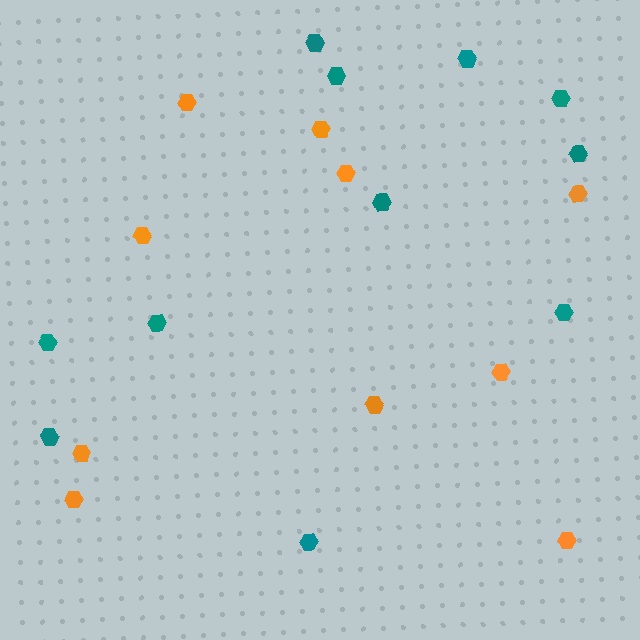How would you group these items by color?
There are 2 groups: one group of teal hexagons (11) and one group of orange hexagons (10).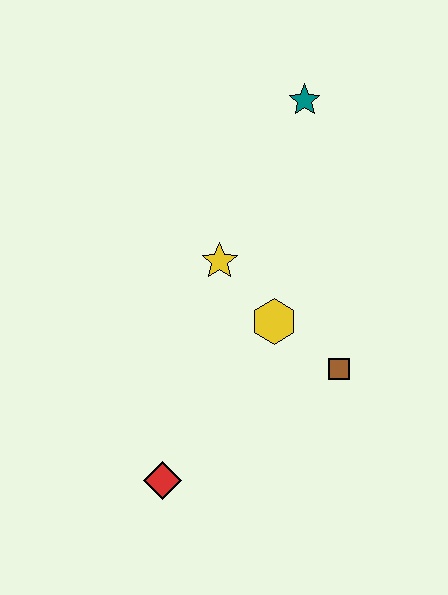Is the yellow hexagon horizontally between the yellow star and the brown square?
Yes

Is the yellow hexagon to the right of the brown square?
No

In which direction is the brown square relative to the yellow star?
The brown square is to the right of the yellow star.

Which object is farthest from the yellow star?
The red diamond is farthest from the yellow star.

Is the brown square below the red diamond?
No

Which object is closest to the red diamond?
The yellow hexagon is closest to the red diamond.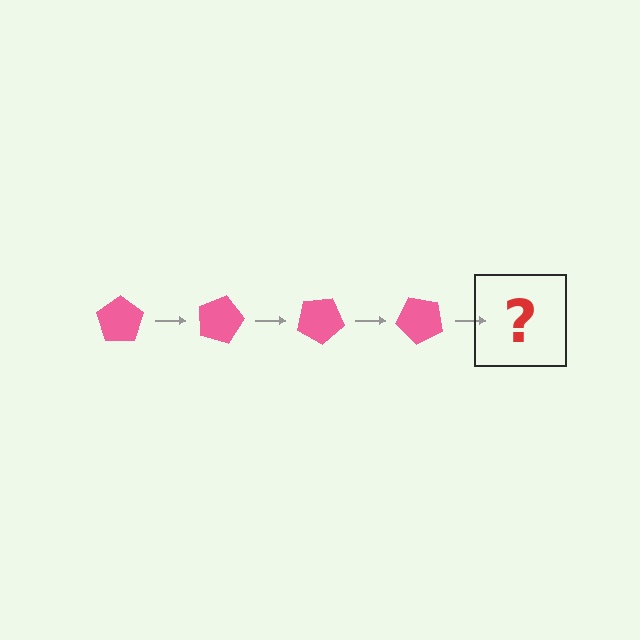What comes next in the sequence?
The next element should be a pink pentagon rotated 60 degrees.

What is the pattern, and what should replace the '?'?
The pattern is that the pentagon rotates 15 degrees each step. The '?' should be a pink pentagon rotated 60 degrees.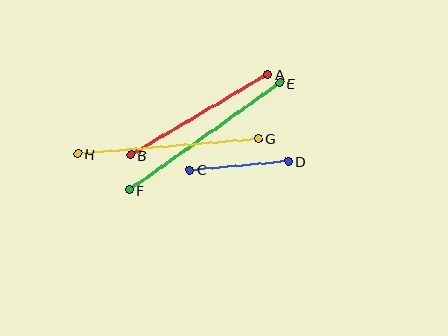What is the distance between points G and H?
The distance is approximately 181 pixels.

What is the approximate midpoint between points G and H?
The midpoint is at approximately (168, 146) pixels.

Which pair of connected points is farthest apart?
Points E and F are farthest apart.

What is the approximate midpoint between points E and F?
The midpoint is at approximately (204, 136) pixels.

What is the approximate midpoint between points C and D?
The midpoint is at approximately (239, 166) pixels.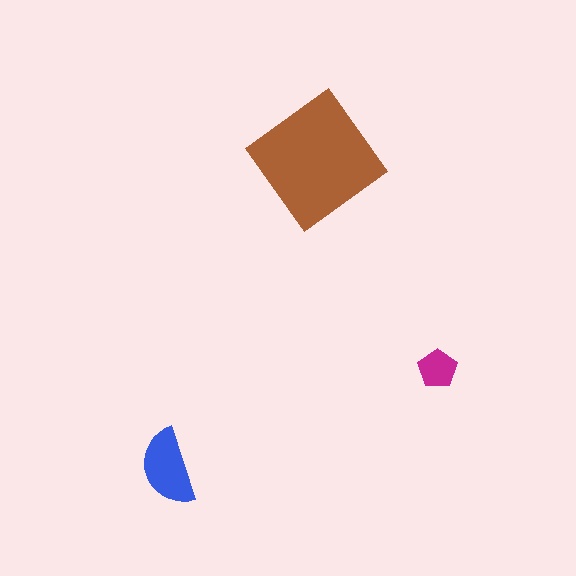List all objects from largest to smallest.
The brown diamond, the blue semicircle, the magenta pentagon.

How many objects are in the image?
There are 3 objects in the image.